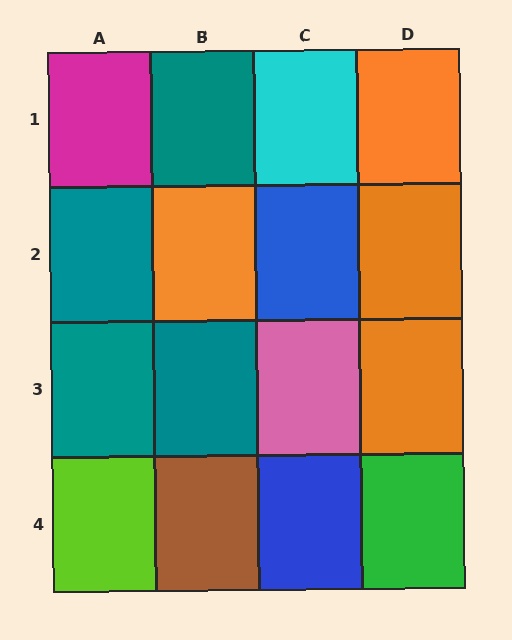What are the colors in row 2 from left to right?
Teal, orange, blue, orange.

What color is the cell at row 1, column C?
Cyan.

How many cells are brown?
1 cell is brown.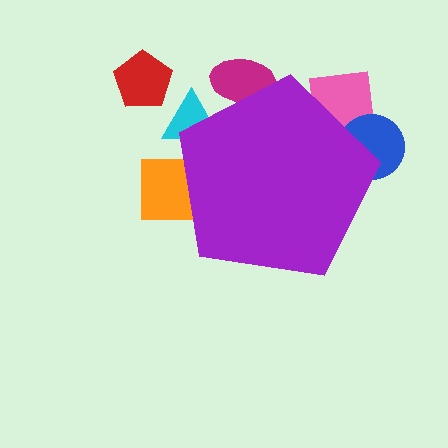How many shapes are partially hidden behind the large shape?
5 shapes are partially hidden.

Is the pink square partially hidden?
Yes, the pink square is partially hidden behind the purple pentagon.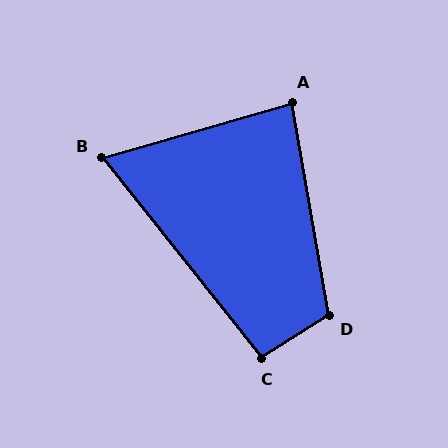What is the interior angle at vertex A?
Approximately 84 degrees (acute).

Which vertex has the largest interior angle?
D, at approximately 112 degrees.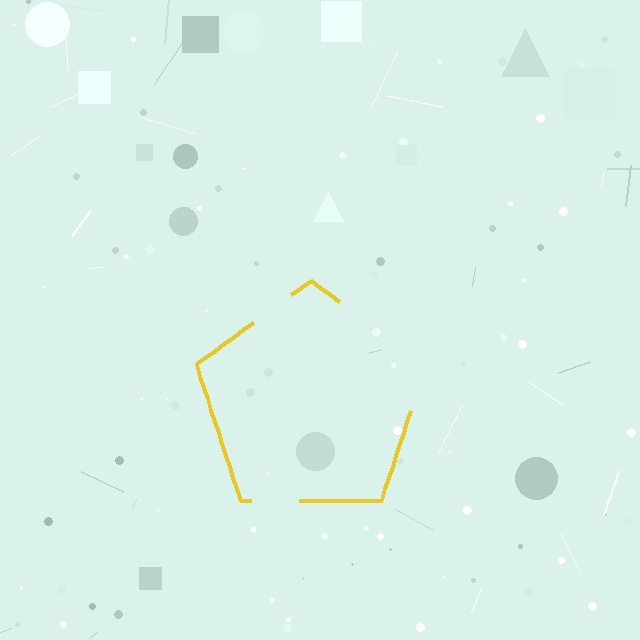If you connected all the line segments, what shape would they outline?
They would outline a pentagon.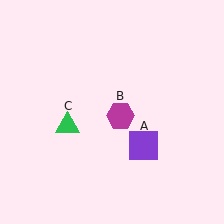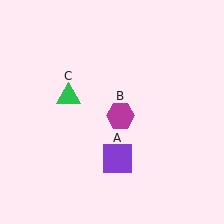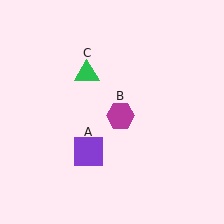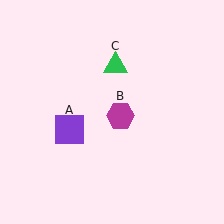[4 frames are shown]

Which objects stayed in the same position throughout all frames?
Magenta hexagon (object B) remained stationary.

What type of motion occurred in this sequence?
The purple square (object A), green triangle (object C) rotated clockwise around the center of the scene.